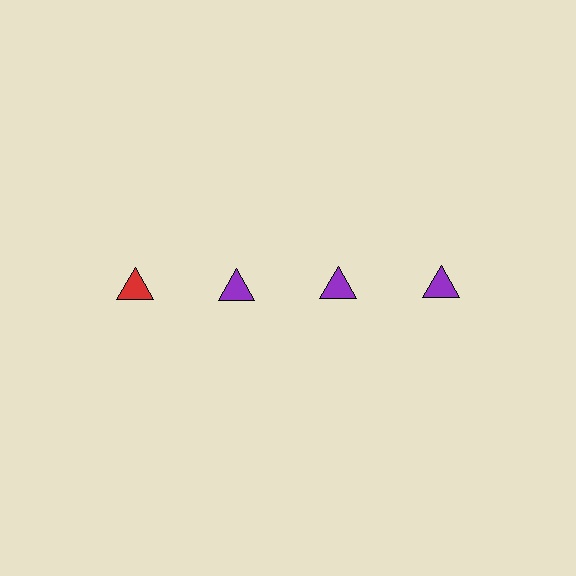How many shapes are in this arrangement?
There are 4 shapes arranged in a grid pattern.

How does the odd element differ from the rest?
It has a different color: red instead of purple.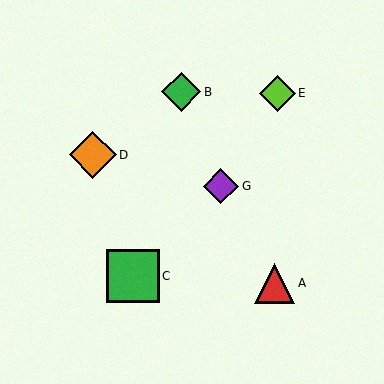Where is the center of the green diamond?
The center of the green diamond is at (181, 92).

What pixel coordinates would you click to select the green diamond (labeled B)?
Click at (181, 92) to select the green diamond B.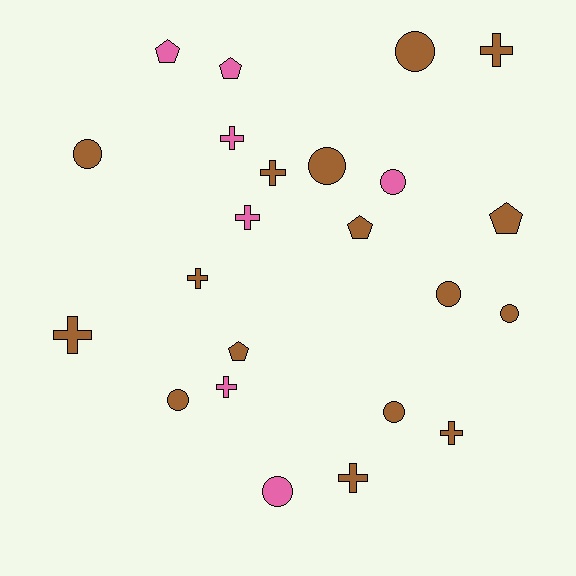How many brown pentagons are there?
There are 3 brown pentagons.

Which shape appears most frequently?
Circle, with 9 objects.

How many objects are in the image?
There are 23 objects.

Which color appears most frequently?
Brown, with 16 objects.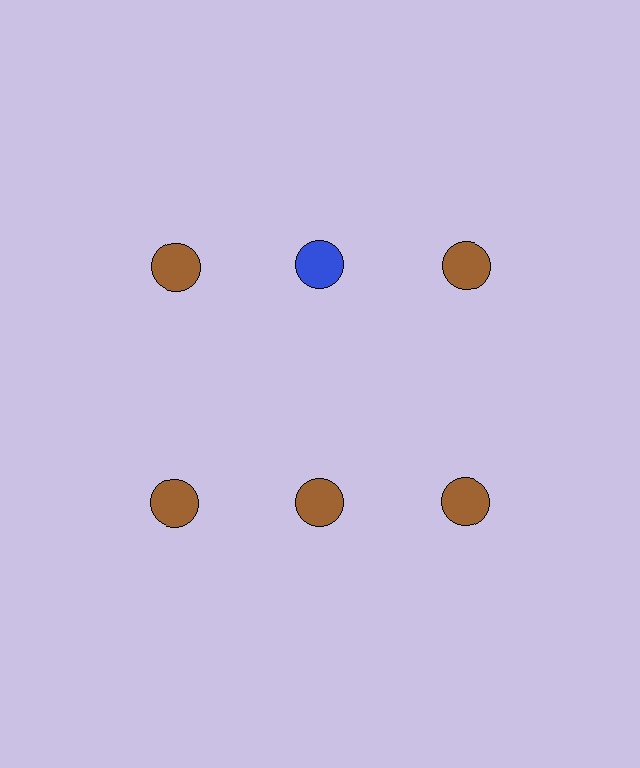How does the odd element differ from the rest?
It has a different color: blue instead of brown.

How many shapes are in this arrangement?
There are 6 shapes arranged in a grid pattern.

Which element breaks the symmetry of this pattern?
The blue circle in the top row, second from left column breaks the symmetry. All other shapes are brown circles.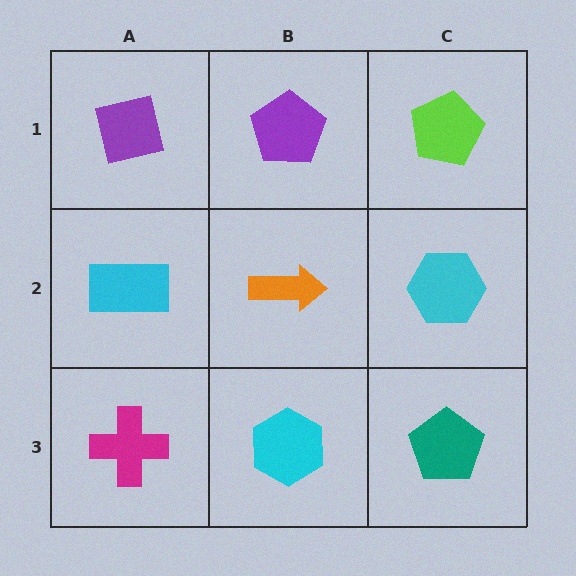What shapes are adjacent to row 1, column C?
A cyan hexagon (row 2, column C), a purple pentagon (row 1, column B).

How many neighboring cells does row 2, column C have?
3.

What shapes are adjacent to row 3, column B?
An orange arrow (row 2, column B), a magenta cross (row 3, column A), a teal pentagon (row 3, column C).